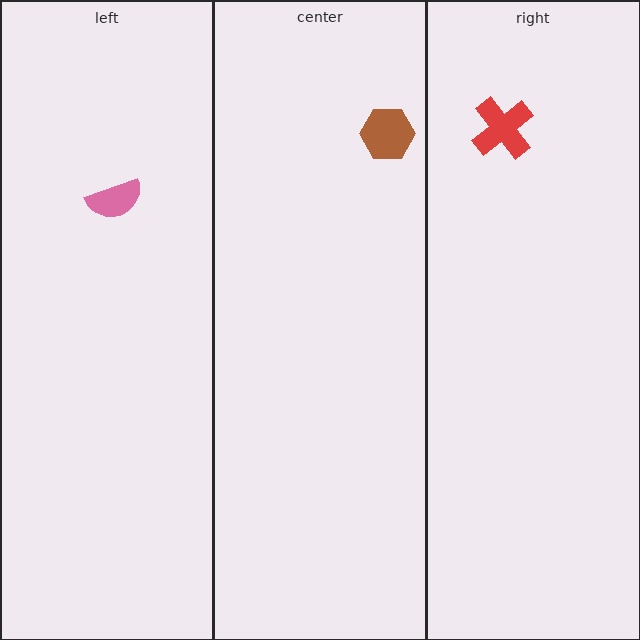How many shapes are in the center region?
1.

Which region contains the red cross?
The right region.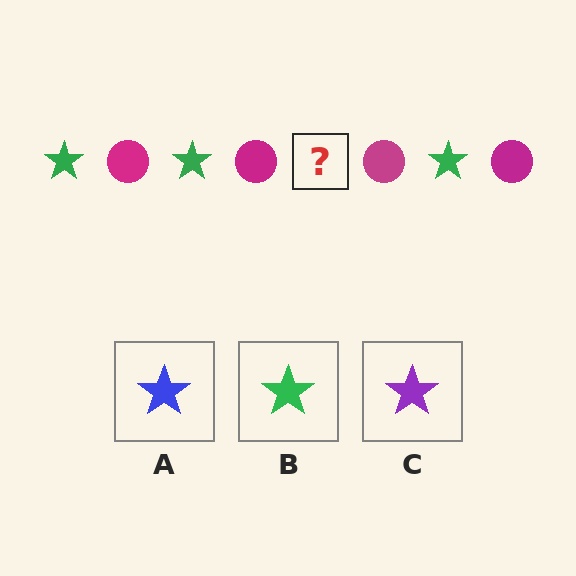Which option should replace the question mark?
Option B.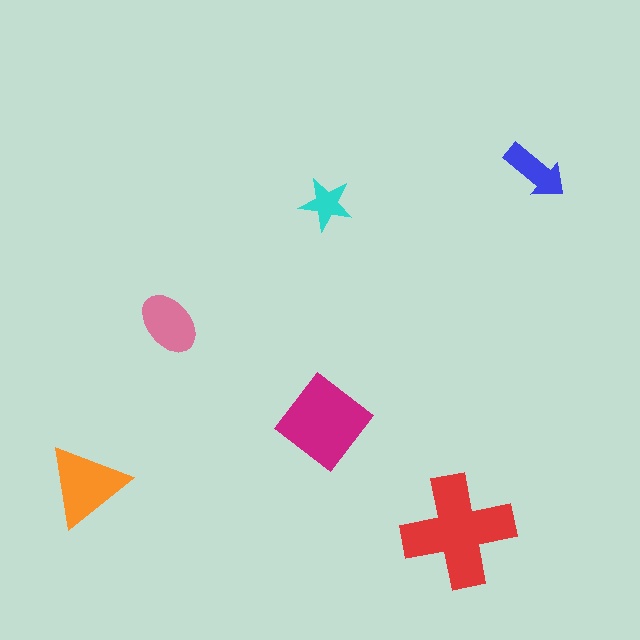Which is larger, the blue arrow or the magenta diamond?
The magenta diamond.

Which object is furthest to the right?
The blue arrow is rightmost.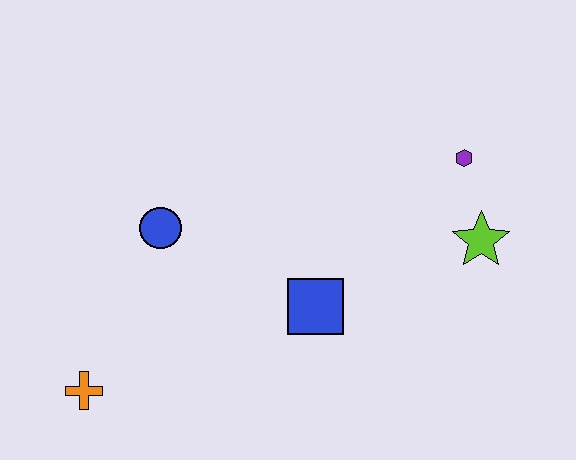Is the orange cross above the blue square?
No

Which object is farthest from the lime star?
The orange cross is farthest from the lime star.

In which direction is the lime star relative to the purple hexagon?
The lime star is below the purple hexagon.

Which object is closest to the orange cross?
The blue circle is closest to the orange cross.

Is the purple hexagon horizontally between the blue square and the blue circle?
No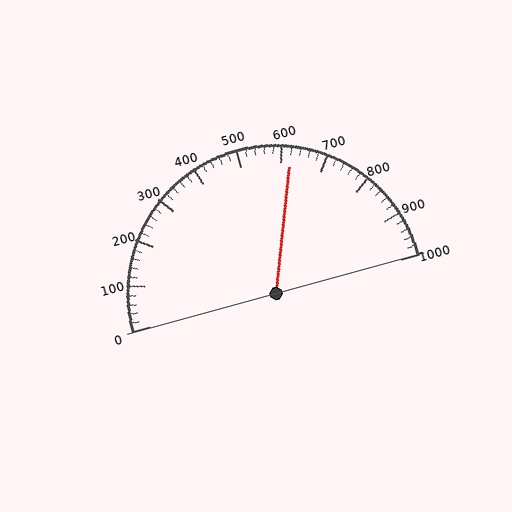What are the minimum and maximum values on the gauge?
The gauge ranges from 0 to 1000.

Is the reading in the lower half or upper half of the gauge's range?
The reading is in the upper half of the range (0 to 1000).